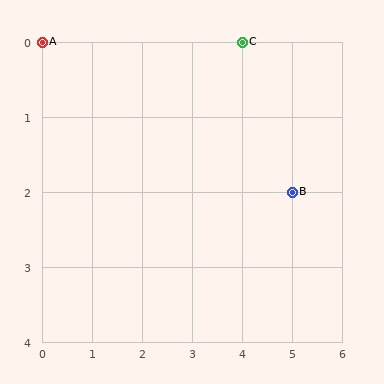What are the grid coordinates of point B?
Point B is at grid coordinates (5, 2).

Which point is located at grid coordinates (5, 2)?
Point B is at (5, 2).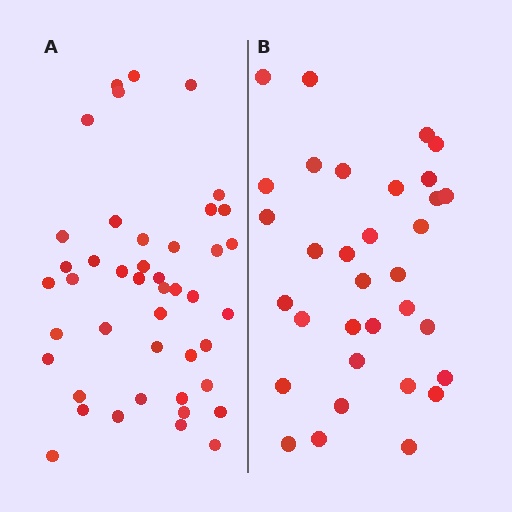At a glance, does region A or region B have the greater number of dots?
Region A (the left region) has more dots.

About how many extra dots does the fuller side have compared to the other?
Region A has roughly 12 or so more dots than region B.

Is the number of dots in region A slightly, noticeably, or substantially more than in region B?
Region A has noticeably more, but not dramatically so. The ratio is roughly 1.3 to 1.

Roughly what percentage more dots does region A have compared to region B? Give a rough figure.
About 35% more.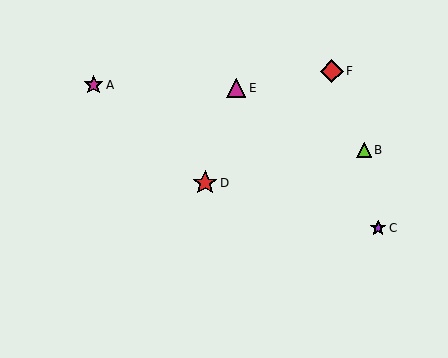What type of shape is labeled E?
Shape E is a magenta triangle.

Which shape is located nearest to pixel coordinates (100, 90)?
The magenta star (labeled A) at (94, 85) is nearest to that location.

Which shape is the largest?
The red star (labeled D) is the largest.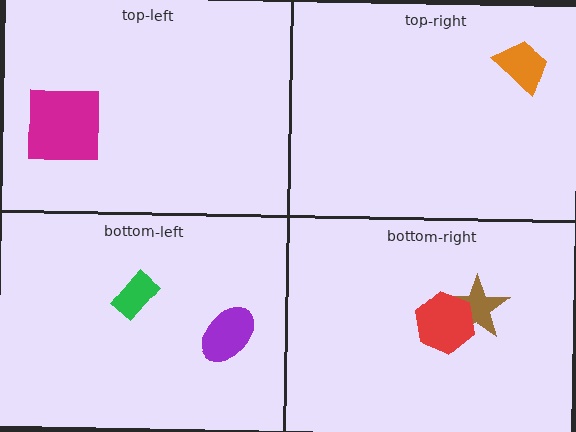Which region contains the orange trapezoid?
The top-right region.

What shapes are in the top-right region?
The orange trapezoid.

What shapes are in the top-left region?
The magenta square.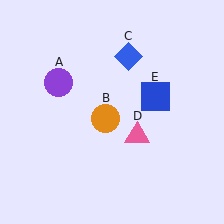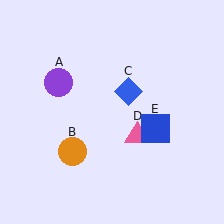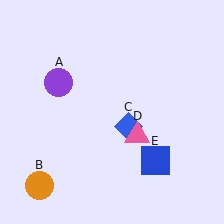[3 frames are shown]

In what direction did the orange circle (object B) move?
The orange circle (object B) moved down and to the left.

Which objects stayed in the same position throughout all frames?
Purple circle (object A) and pink triangle (object D) remained stationary.